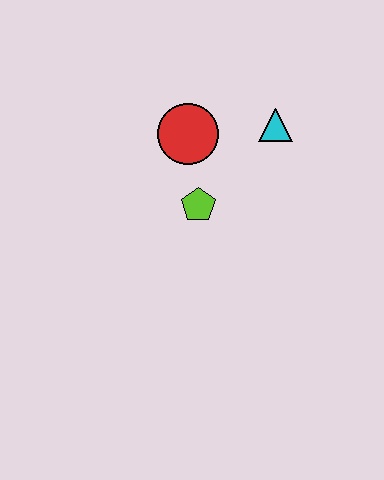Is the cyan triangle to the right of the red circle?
Yes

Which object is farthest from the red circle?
The cyan triangle is farthest from the red circle.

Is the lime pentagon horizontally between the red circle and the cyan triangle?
Yes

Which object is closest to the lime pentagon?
The red circle is closest to the lime pentagon.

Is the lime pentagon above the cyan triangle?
No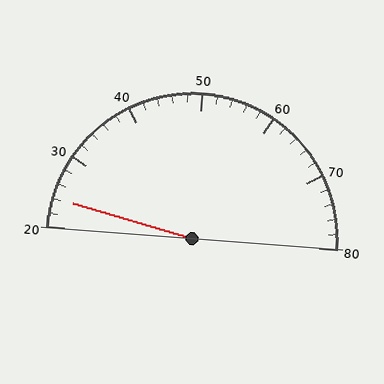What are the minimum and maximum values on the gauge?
The gauge ranges from 20 to 80.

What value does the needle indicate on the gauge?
The needle indicates approximately 24.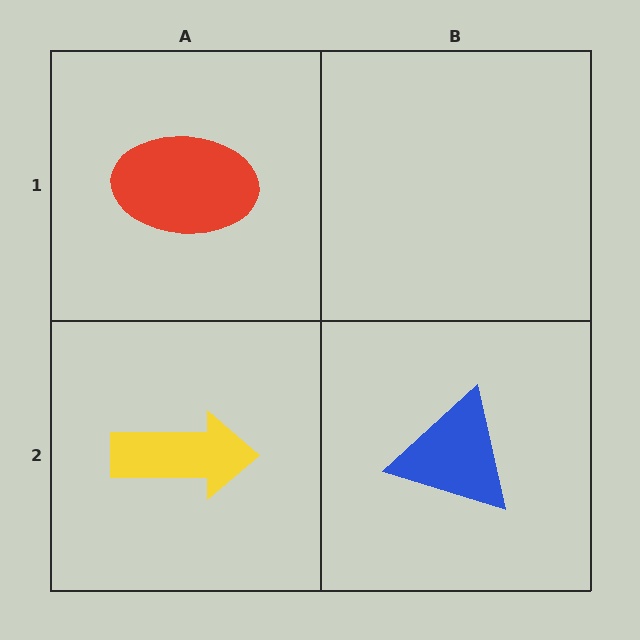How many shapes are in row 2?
2 shapes.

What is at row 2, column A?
A yellow arrow.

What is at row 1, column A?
A red ellipse.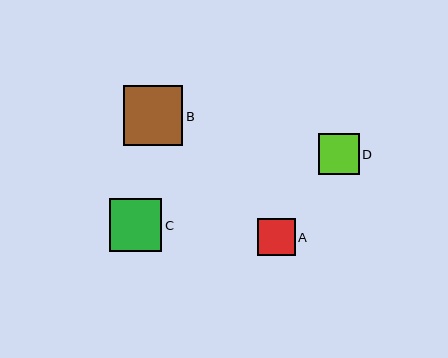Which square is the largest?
Square B is the largest with a size of approximately 60 pixels.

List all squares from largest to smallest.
From largest to smallest: B, C, D, A.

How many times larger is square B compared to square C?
Square B is approximately 1.1 times the size of square C.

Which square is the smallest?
Square A is the smallest with a size of approximately 37 pixels.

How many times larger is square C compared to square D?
Square C is approximately 1.3 times the size of square D.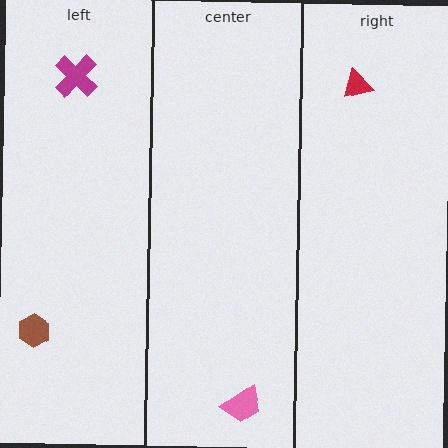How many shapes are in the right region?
1.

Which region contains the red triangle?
The right region.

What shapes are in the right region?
The red triangle.